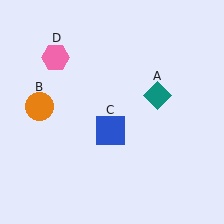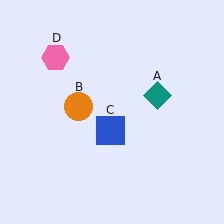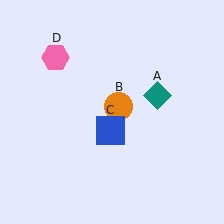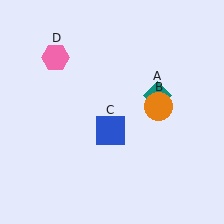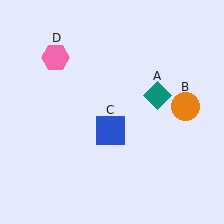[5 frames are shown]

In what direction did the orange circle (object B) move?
The orange circle (object B) moved right.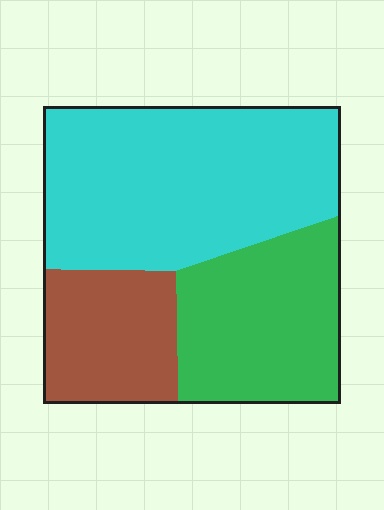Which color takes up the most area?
Cyan, at roughly 50%.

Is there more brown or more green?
Green.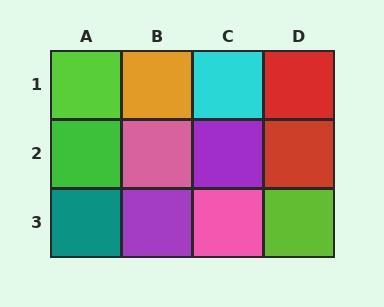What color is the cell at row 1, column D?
Red.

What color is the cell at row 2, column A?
Green.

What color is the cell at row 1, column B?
Orange.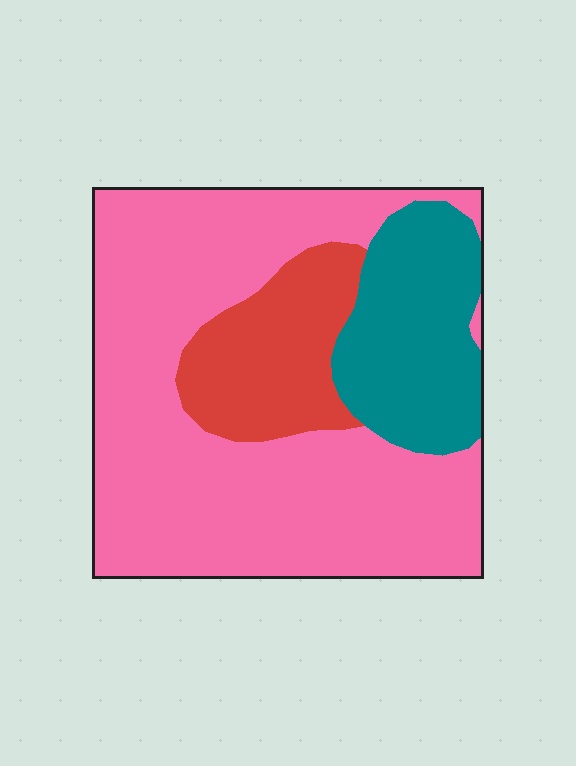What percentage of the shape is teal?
Teal covers about 20% of the shape.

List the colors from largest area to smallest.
From largest to smallest: pink, teal, red.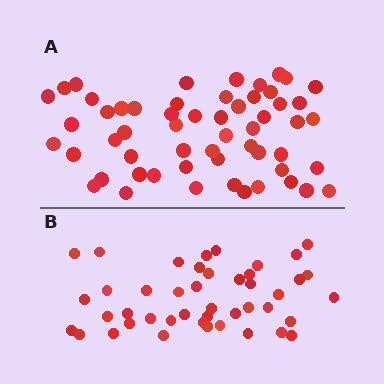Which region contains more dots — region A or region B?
Region A (the top region) has more dots.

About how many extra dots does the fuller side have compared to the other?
Region A has roughly 12 or so more dots than region B.